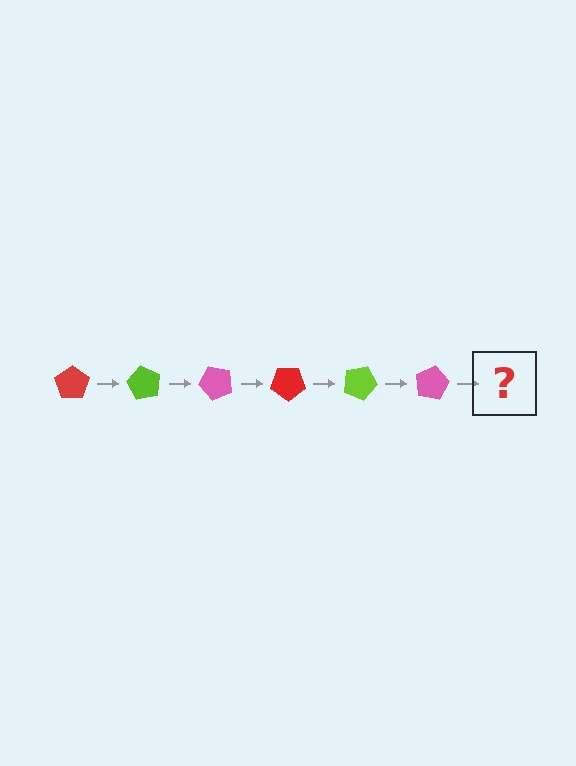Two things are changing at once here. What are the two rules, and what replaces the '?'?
The two rules are that it rotates 60 degrees each step and the color cycles through red, lime, and pink. The '?' should be a red pentagon, rotated 360 degrees from the start.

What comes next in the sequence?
The next element should be a red pentagon, rotated 360 degrees from the start.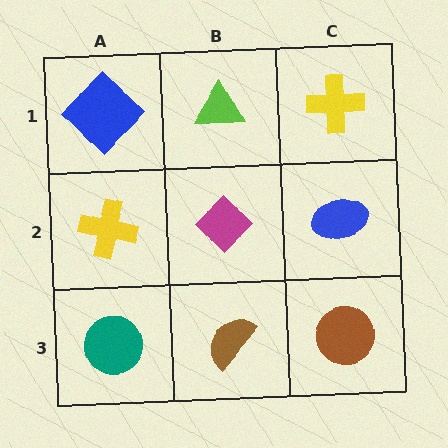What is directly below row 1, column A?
A yellow cross.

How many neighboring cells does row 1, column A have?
2.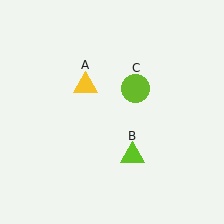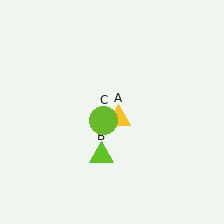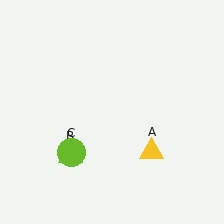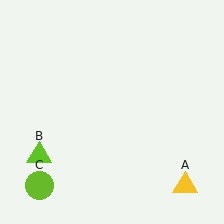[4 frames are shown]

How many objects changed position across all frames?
3 objects changed position: yellow triangle (object A), lime triangle (object B), lime circle (object C).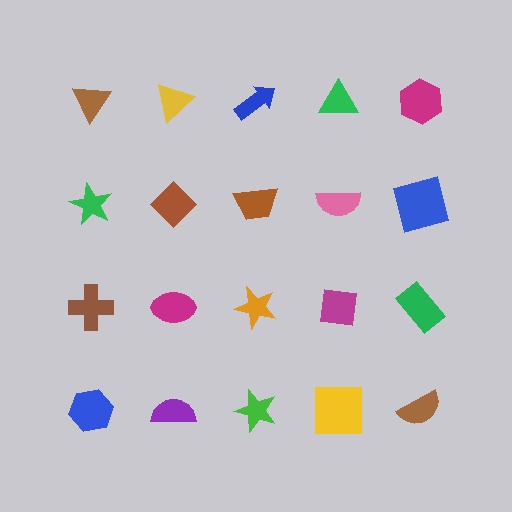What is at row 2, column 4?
A pink semicircle.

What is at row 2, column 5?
A blue square.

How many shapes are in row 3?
5 shapes.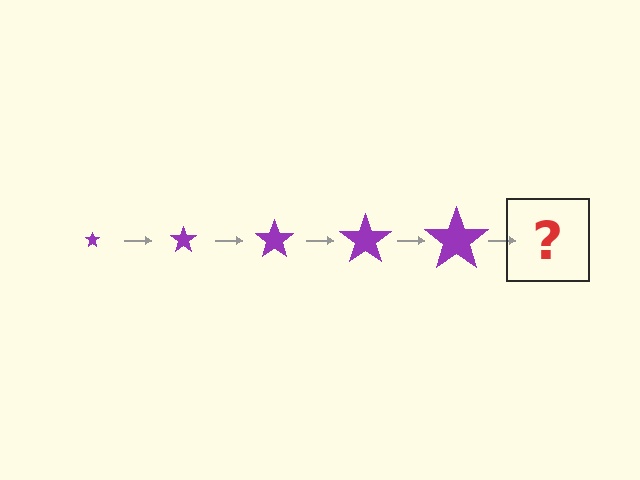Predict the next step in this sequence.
The next step is a purple star, larger than the previous one.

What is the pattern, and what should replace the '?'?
The pattern is that the star gets progressively larger each step. The '?' should be a purple star, larger than the previous one.